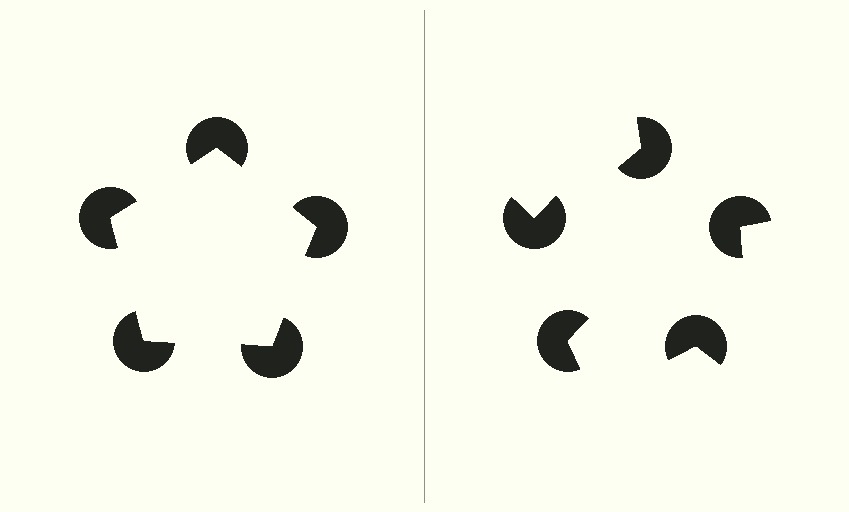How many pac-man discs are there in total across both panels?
10 — 5 on each side.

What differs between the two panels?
The pac-man discs are positioned identically on both sides; only the wedge orientations differ. On the left they align to a pentagon; on the right they are misaligned.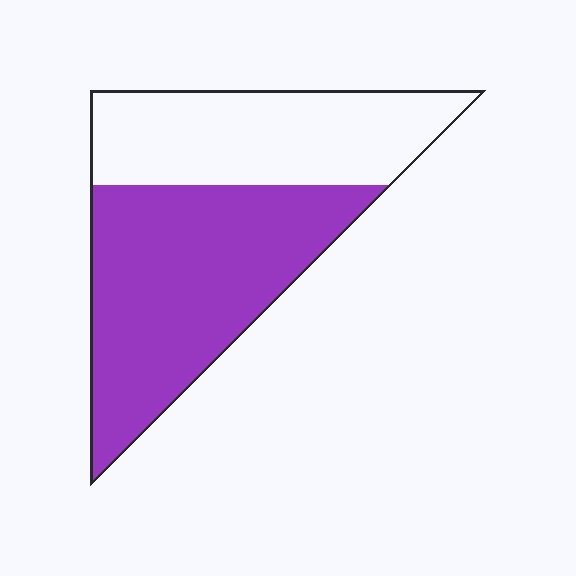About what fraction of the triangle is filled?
About three fifths (3/5).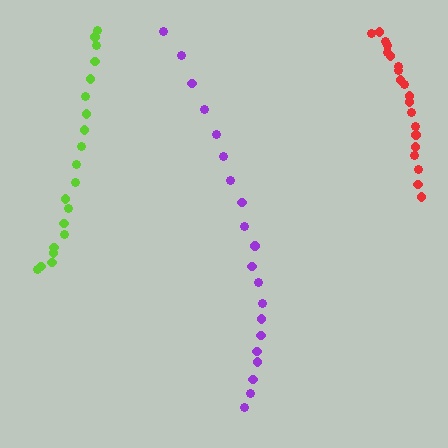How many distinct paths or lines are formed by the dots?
There are 3 distinct paths.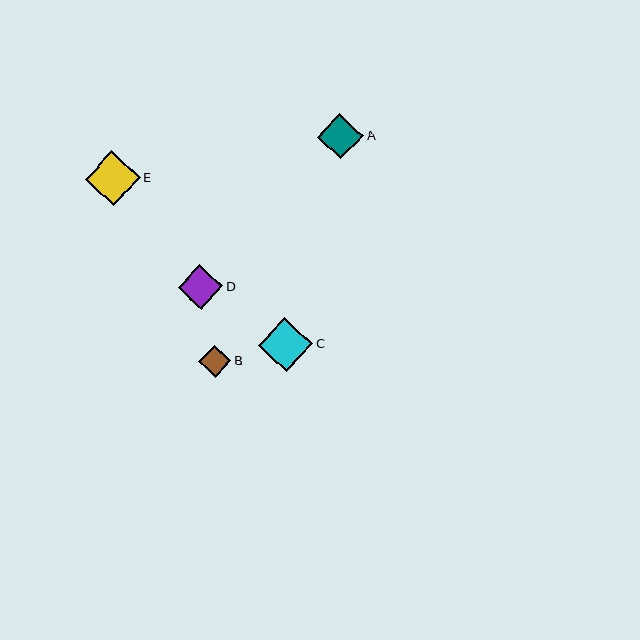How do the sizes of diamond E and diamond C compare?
Diamond E and diamond C are approximately the same size.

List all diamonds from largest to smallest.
From largest to smallest: E, C, A, D, B.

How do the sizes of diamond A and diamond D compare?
Diamond A and diamond D are approximately the same size.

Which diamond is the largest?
Diamond E is the largest with a size of approximately 55 pixels.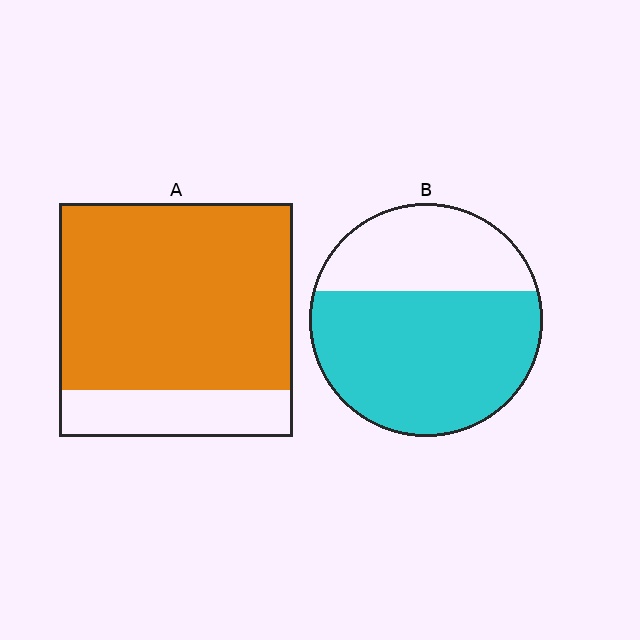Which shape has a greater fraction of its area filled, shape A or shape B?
Shape A.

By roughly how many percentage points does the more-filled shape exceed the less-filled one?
By roughly 15 percentage points (A over B).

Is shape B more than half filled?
Yes.